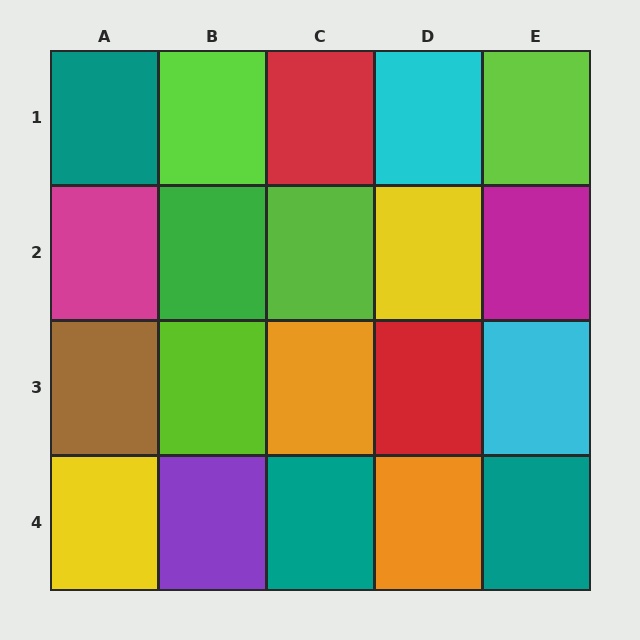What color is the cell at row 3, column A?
Brown.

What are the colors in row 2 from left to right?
Magenta, green, lime, yellow, magenta.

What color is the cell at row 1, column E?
Lime.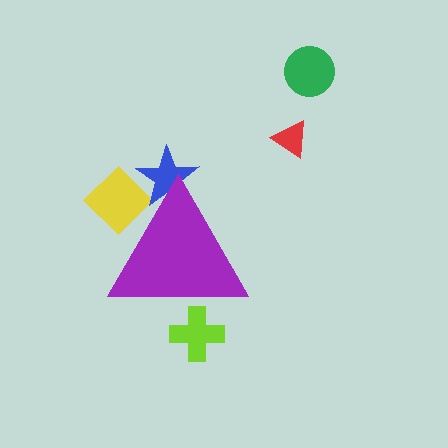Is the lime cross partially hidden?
Yes, the lime cross is partially hidden behind the purple triangle.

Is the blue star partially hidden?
Yes, the blue star is partially hidden behind the purple triangle.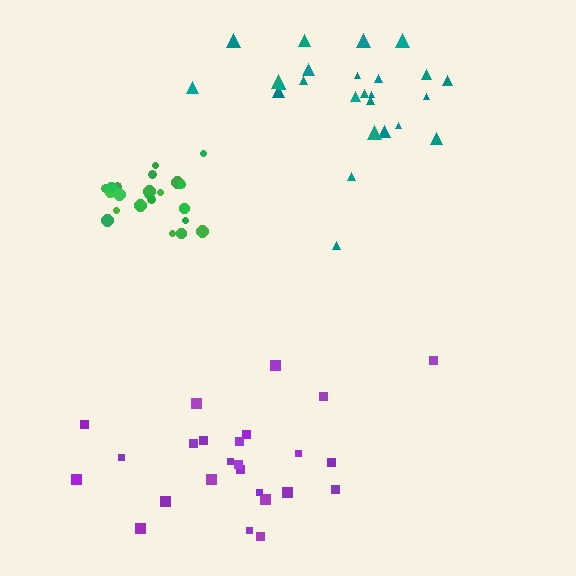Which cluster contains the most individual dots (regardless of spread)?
Teal (25).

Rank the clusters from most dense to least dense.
green, purple, teal.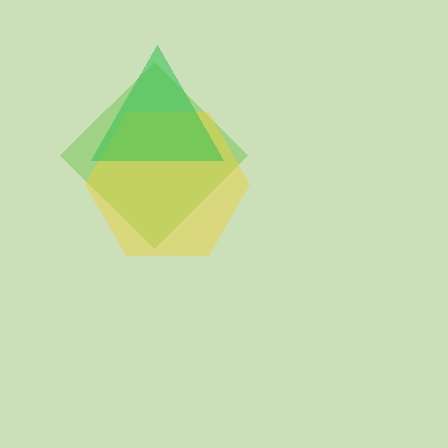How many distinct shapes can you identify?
There are 3 distinct shapes: a lime diamond, a yellow hexagon, a green triangle.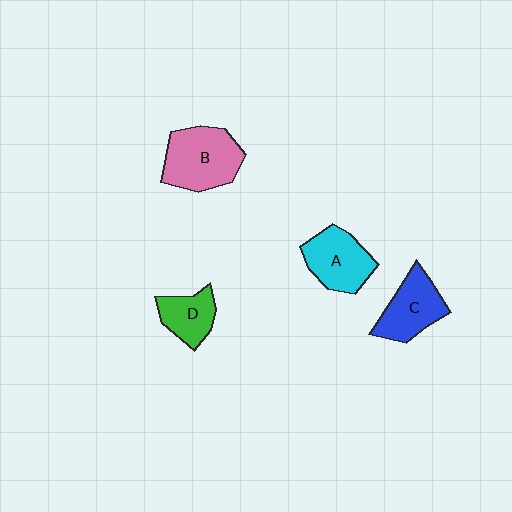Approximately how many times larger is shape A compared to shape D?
Approximately 1.4 times.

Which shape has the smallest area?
Shape D (green).